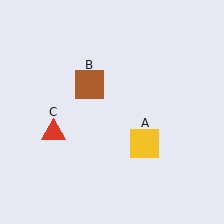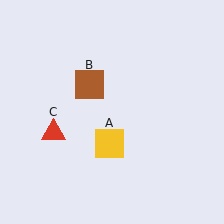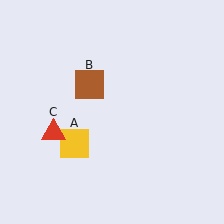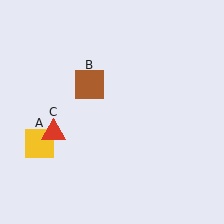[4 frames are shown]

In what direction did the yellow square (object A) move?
The yellow square (object A) moved left.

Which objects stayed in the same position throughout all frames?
Brown square (object B) and red triangle (object C) remained stationary.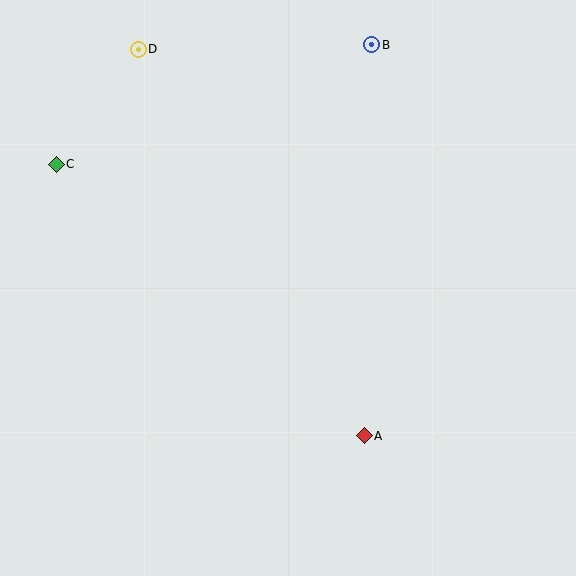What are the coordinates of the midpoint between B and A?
The midpoint between B and A is at (368, 240).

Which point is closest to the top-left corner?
Point D is closest to the top-left corner.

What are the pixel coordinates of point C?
Point C is at (56, 164).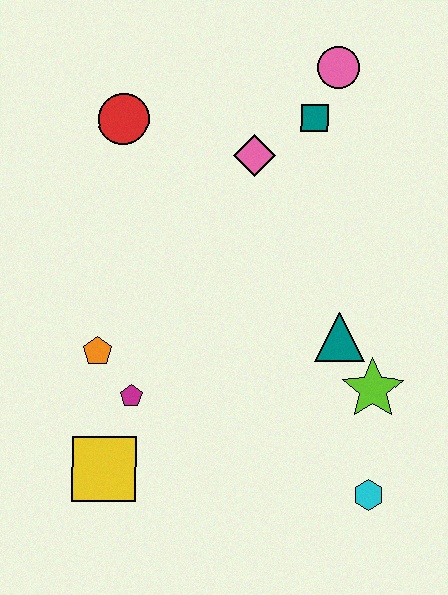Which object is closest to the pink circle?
The teal square is closest to the pink circle.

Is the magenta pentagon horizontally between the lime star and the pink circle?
No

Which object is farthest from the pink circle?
The yellow square is farthest from the pink circle.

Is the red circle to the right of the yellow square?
Yes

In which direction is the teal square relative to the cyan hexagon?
The teal square is above the cyan hexagon.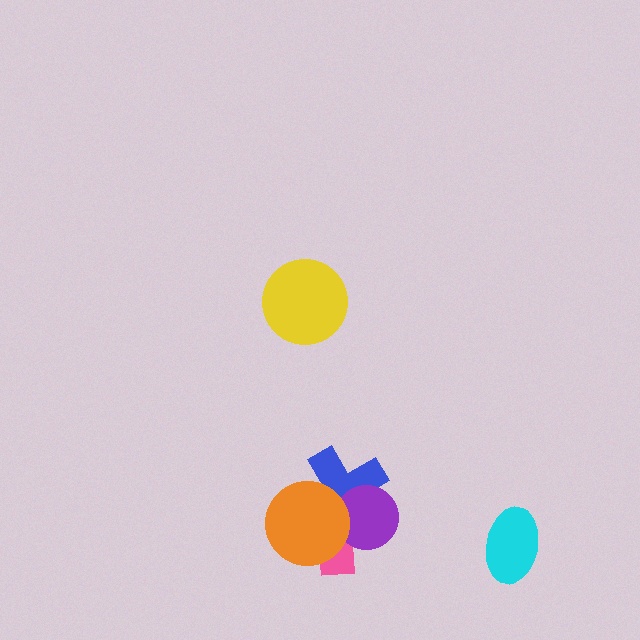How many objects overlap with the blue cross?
3 objects overlap with the blue cross.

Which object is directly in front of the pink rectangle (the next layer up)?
The purple circle is directly in front of the pink rectangle.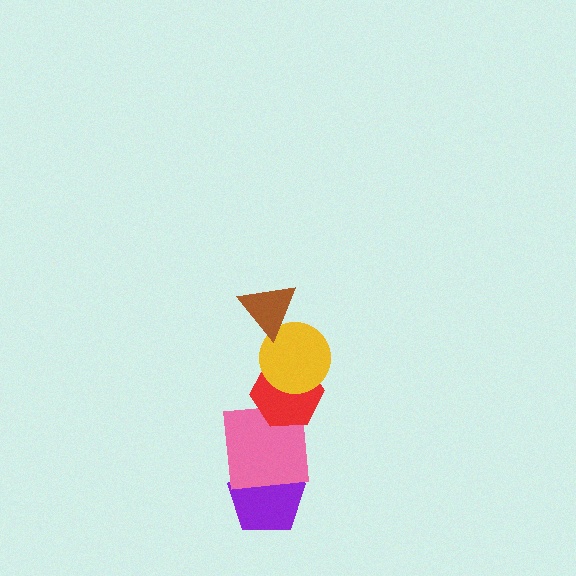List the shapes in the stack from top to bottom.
From top to bottom: the brown triangle, the yellow circle, the red hexagon, the pink square, the purple pentagon.